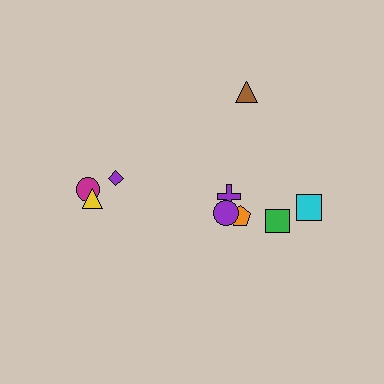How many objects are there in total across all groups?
There are 9 objects.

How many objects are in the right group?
There are 6 objects.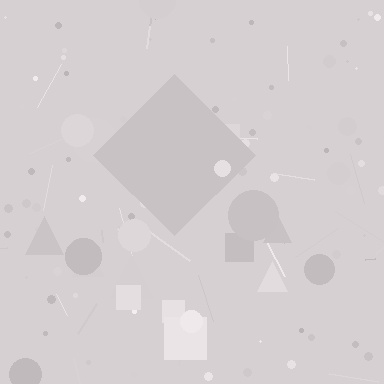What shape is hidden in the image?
A diamond is hidden in the image.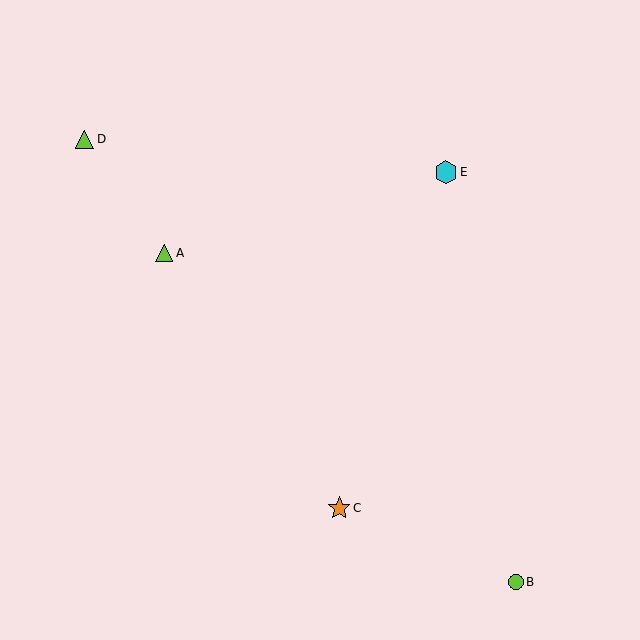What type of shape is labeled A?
Shape A is a lime triangle.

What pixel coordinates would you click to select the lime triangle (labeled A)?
Click at (164, 253) to select the lime triangle A.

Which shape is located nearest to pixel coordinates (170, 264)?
The lime triangle (labeled A) at (164, 253) is nearest to that location.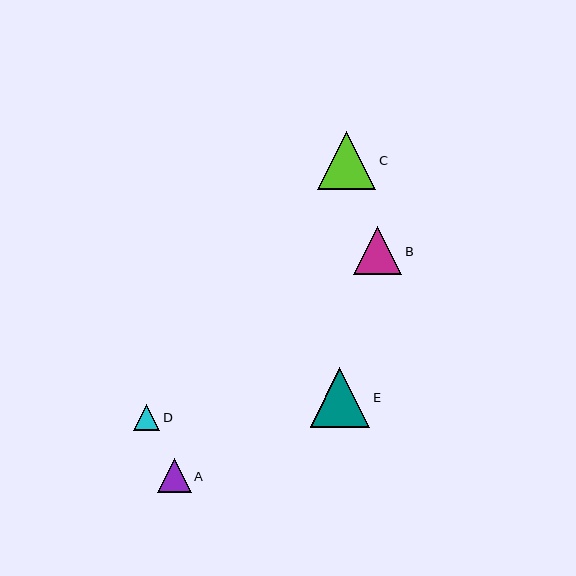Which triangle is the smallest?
Triangle D is the smallest with a size of approximately 26 pixels.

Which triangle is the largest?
Triangle E is the largest with a size of approximately 60 pixels.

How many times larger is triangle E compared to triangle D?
Triangle E is approximately 2.3 times the size of triangle D.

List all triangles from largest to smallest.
From largest to smallest: E, C, B, A, D.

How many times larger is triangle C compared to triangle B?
Triangle C is approximately 1.2 times the size of triangle B.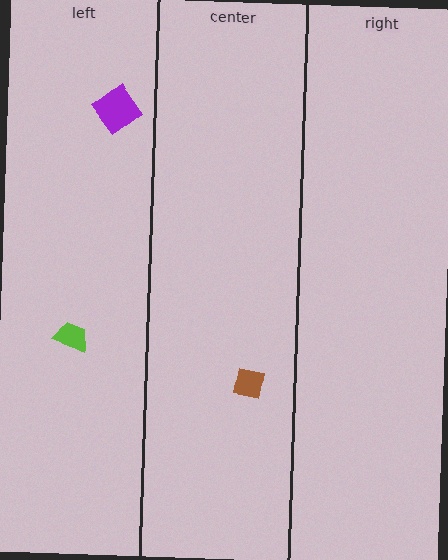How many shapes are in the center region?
1.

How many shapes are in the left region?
2.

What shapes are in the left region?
The lime trapezoid, the purple diamond.